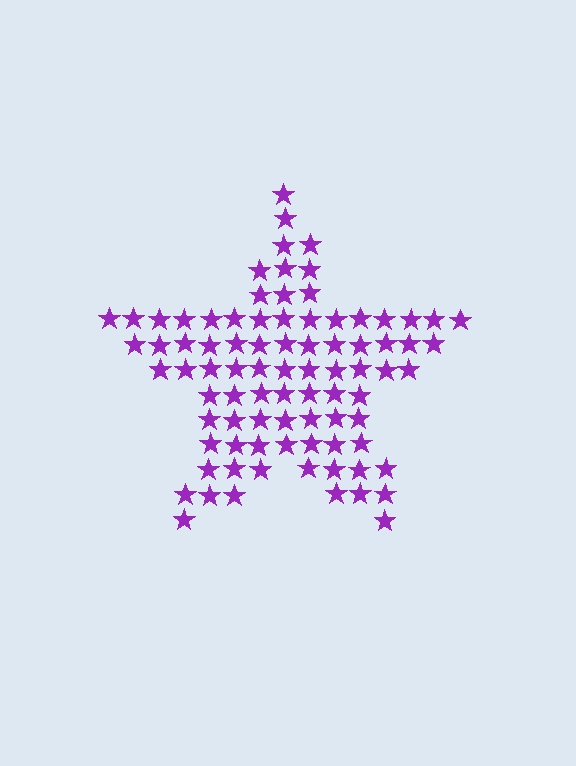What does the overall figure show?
The overall figure shows a star.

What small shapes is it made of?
It is made of small stars.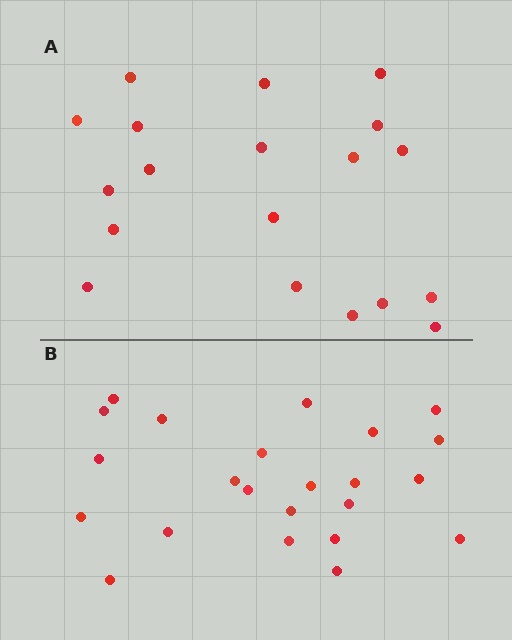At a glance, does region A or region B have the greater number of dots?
Region B (the bottom region) has more dots.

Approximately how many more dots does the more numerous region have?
Region B has about 4 more dots than region A.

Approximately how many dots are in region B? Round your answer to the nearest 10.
About 20 dots. (The exact count is 23, which rounds to 20.)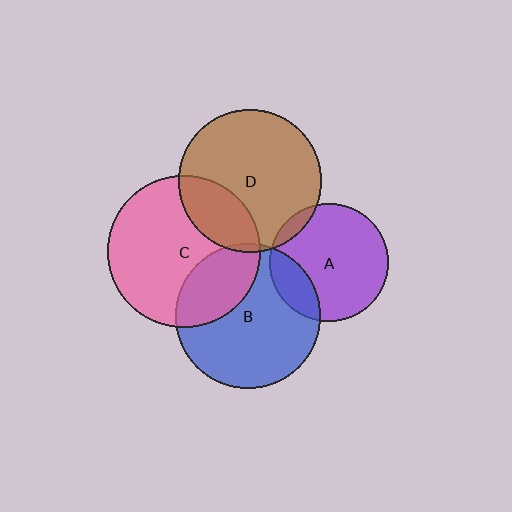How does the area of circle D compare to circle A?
Approximately 1.5 times.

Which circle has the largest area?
Circle C (pink).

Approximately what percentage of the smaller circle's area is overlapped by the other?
Approximately 5%.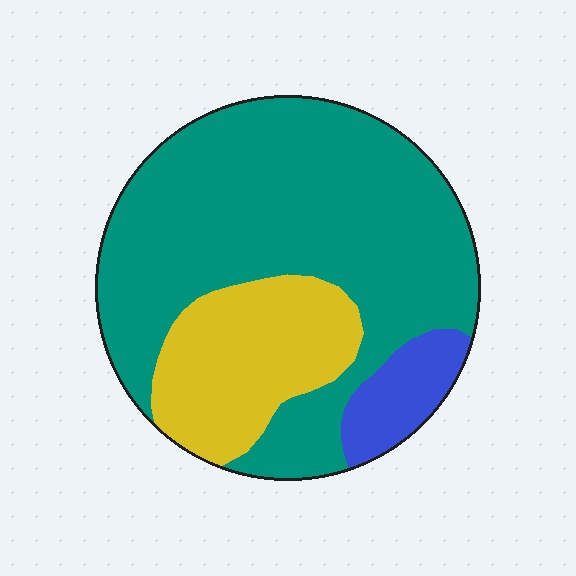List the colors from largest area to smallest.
From largest to smallest: teal, yellow, blue.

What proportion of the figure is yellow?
Yellow takes up less than a quarter of the figure.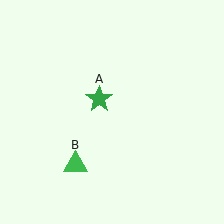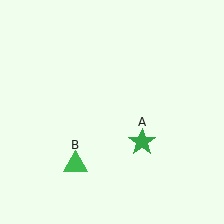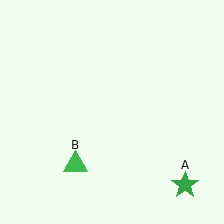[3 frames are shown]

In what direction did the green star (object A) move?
The green star (object A) moved down and to the right.